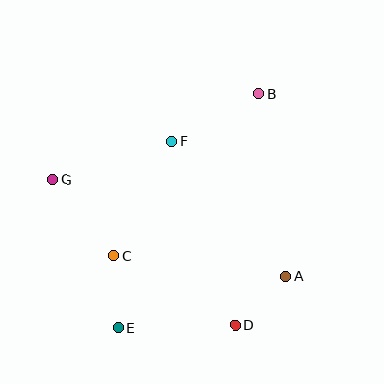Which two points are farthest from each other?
Points B and E are farthest from each other.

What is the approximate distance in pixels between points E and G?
The distance between E and G is approximately 162 pixels.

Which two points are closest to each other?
Points A and D are closest to each other.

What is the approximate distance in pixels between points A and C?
The distance between A and C is approximately 173 pixels.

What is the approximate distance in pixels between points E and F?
The distance between E and F is approximately 194 pixels.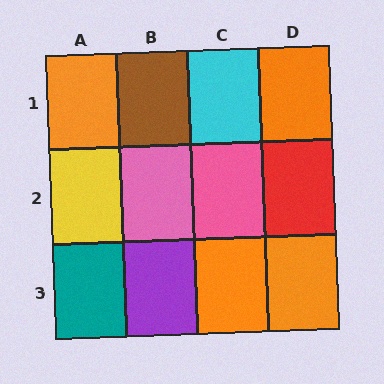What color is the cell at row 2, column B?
Pink.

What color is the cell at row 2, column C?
Pink.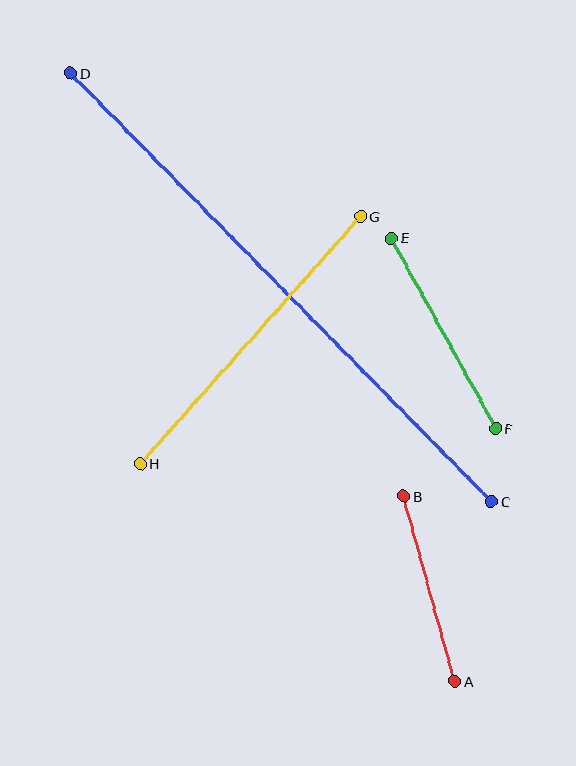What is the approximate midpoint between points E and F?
The midpoint is at approximately (444, 334) pixels.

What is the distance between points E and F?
The distance is approximately 217 pixels.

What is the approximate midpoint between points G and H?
The midpoint is at approximately (250, 340) pixels.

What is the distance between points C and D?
The distance is approximately 601 pixels.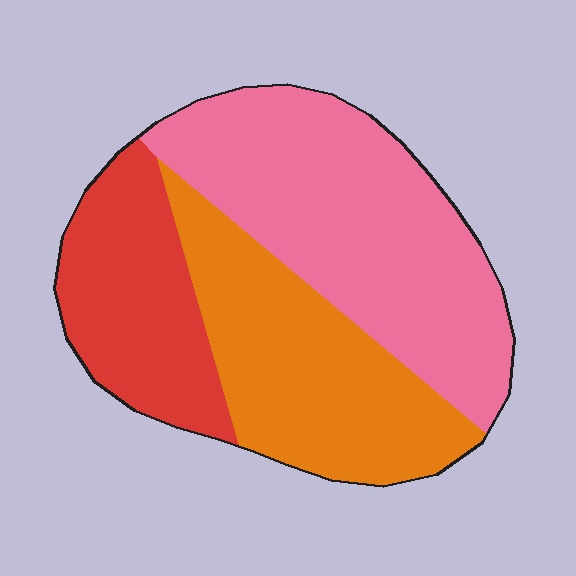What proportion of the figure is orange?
Orange takes up between a quarter and a half of the figure.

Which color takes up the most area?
Pink, at roughly 45%.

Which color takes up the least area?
Red, at roughly 25%.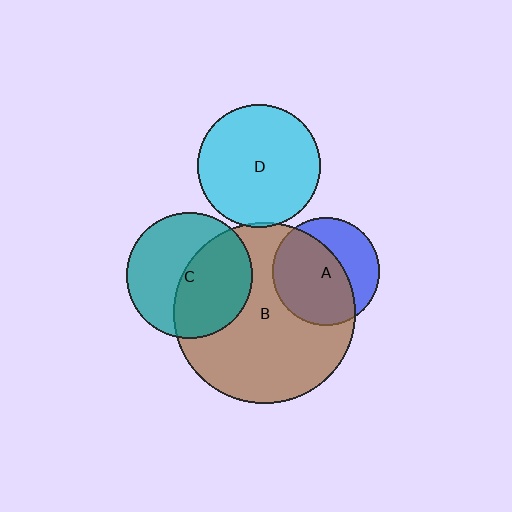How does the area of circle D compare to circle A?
Approximately 1.3 times.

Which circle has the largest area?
Circle B (brown).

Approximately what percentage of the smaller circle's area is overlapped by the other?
Approximately 65%.